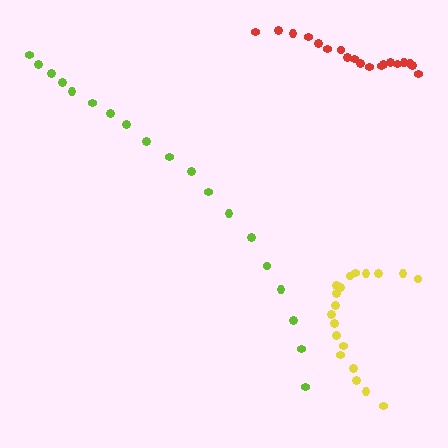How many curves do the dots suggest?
There are 3 distinct paths.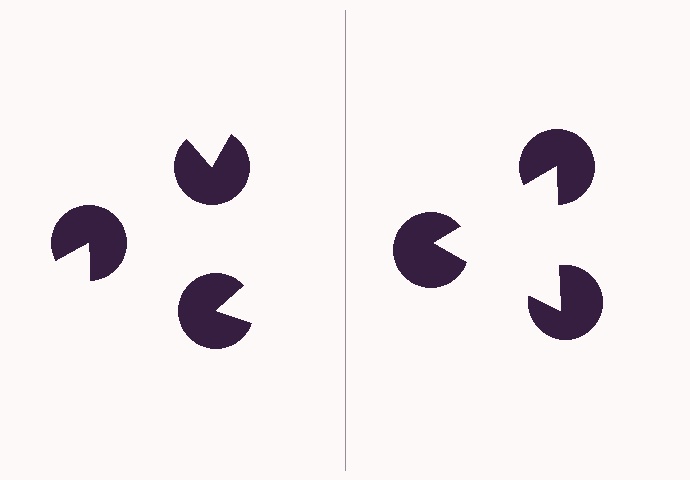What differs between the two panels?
The pac-man discs are positioned identically on both sides; only the wedge orientations differ. On the right they align to a triangle; on the left they are misaligned.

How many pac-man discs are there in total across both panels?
6 — 3 on each side.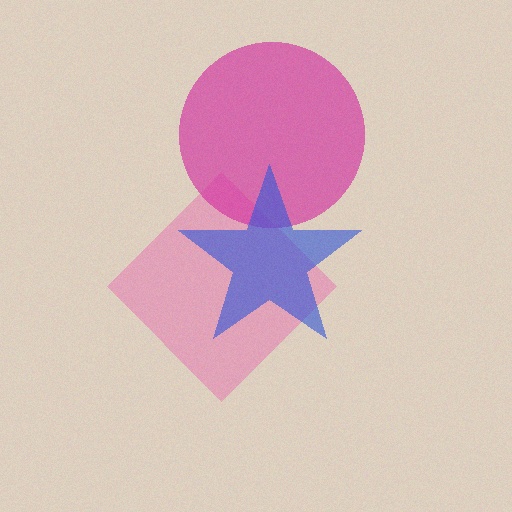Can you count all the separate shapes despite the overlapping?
Yes, there are 3 separate shapes.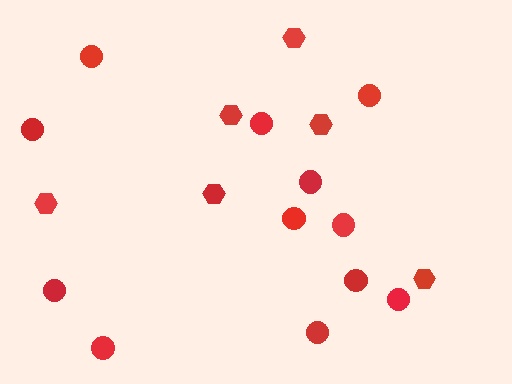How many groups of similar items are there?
There are 2 groups: one group of hexagons (6) and one group of circles (12).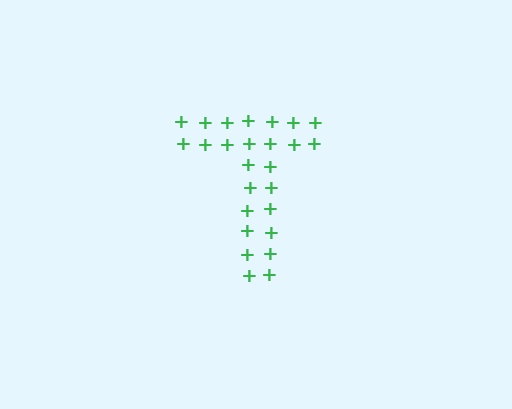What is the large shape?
The large shape is the letter T.